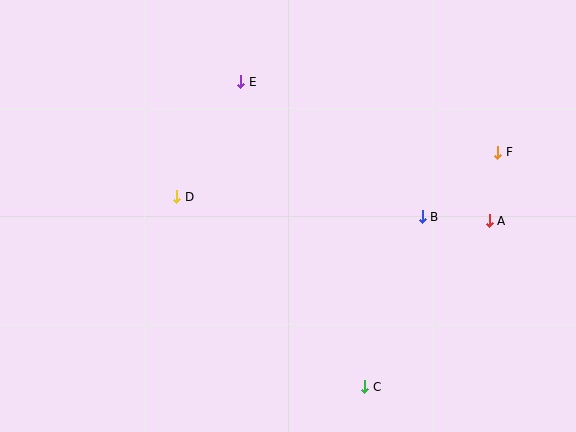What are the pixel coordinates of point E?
Point E is at (241, 82).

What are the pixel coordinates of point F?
Point F is at (498, 152).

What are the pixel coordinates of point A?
Point A is at (489, 221).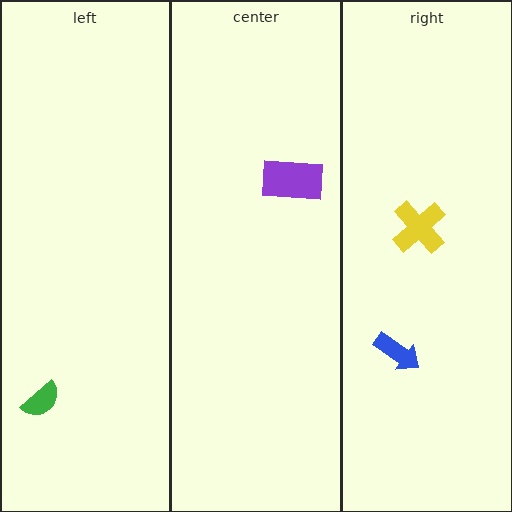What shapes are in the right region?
The yellow cross, the blue arrow.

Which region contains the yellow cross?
The right region.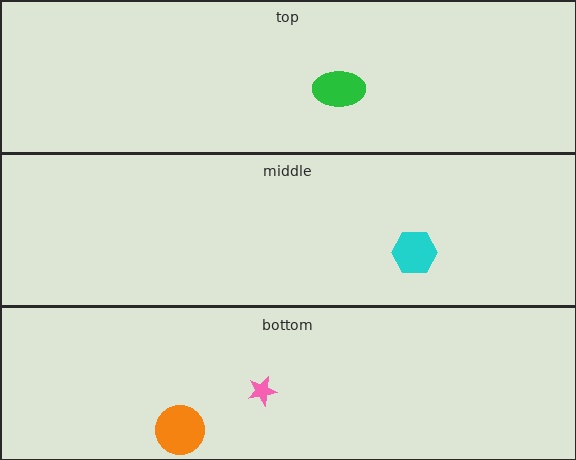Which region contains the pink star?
The bottom region.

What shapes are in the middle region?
The cyan hexagon.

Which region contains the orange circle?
The bottom region.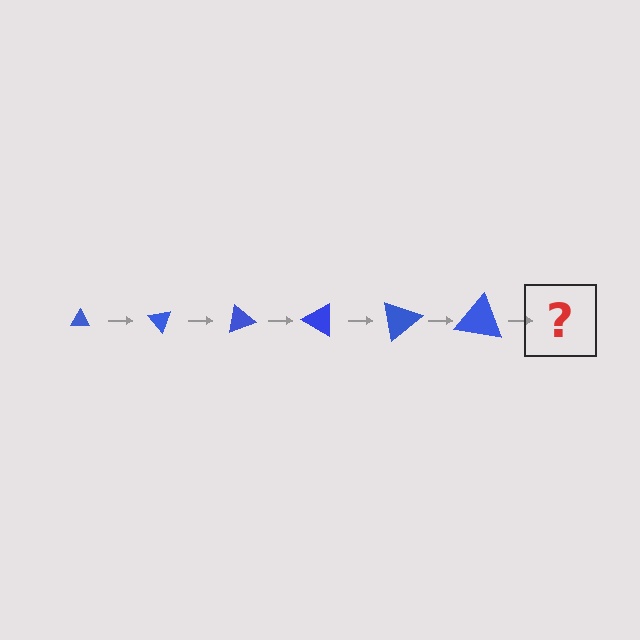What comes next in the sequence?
The next element should be a triangle, larger than the previous one and rotated 300 degrees from the start.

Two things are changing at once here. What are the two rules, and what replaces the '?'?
The two rules are that the triangle grows larger each step and it rotates 50 degrees each step. The '?' should be a triangle, larger than the previous one and rotated 300 degrees from the start.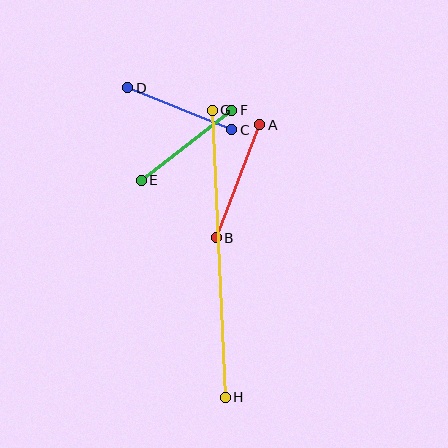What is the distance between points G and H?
The distance is approximately 288 pixels.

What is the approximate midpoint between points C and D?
The midpoint is at approximately (180, 109) pixels.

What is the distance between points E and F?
The distance is approximately 115 pixels.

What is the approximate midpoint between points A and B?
The midpoint is at approximately (238, 181) pixels.